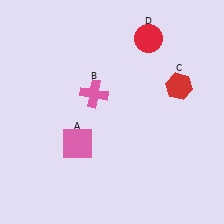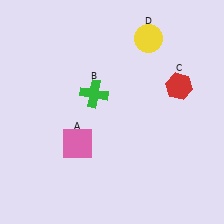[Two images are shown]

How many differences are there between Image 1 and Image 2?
There are 2 differences between the two images.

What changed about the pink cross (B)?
In Image 1, B is pink. In Image 2, it changed to green.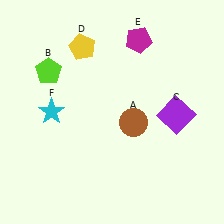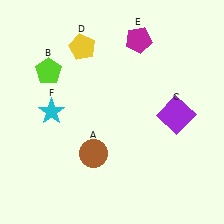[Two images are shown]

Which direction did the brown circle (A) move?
The brown circle (A) moved left.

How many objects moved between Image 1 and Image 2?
1 object moved between the two images.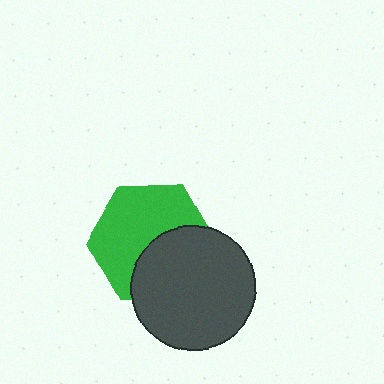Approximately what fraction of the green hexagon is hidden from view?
Roughly 40% of the green hexagon is hidden behind the dark gray circle.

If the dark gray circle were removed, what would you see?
You would see the complete green hexagon.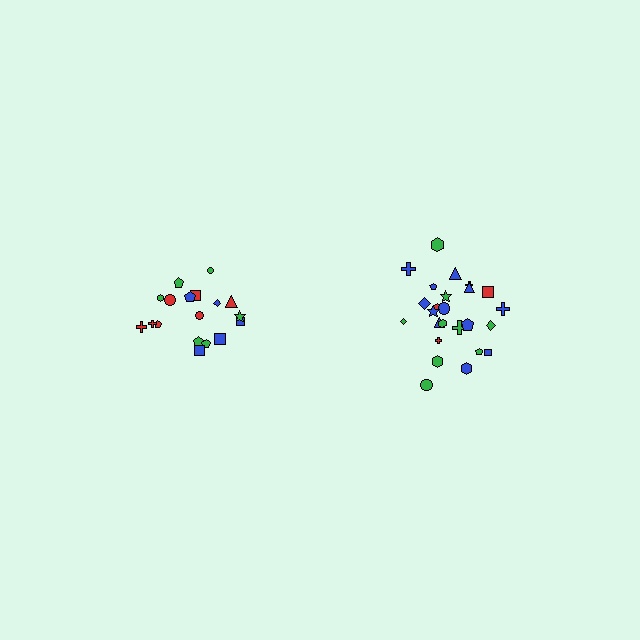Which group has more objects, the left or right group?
The right group.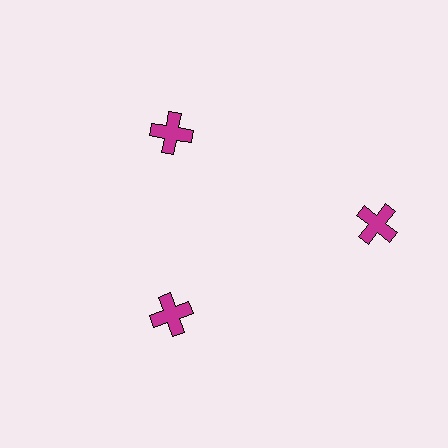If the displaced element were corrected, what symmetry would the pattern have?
It would have 3-fold rotational symmetry — the pattern would map onto itself every 120 degrees.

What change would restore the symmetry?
The symmetry would be restored by moving it inward, back onto the ring so that all 3 crosses sit at equal angles and equal distance from the center.